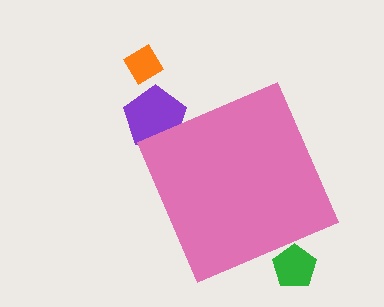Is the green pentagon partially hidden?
Yes, the green pentagon is partially hidden behind the pink diamond.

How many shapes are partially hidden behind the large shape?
2 shapes are partially hidden.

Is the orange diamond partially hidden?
No, the orange diamond is fully visible.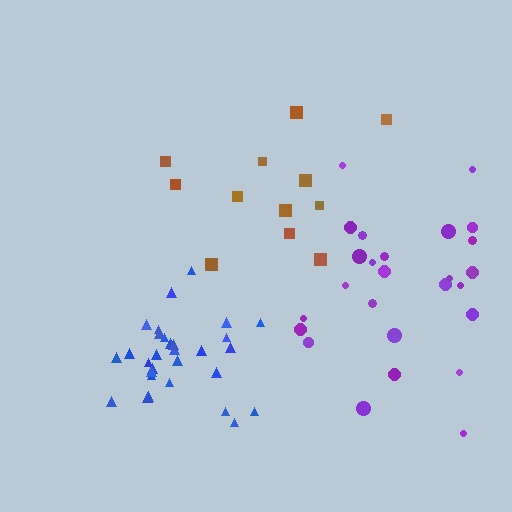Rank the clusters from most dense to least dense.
blue, purple, brown.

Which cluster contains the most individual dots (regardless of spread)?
Blue (30).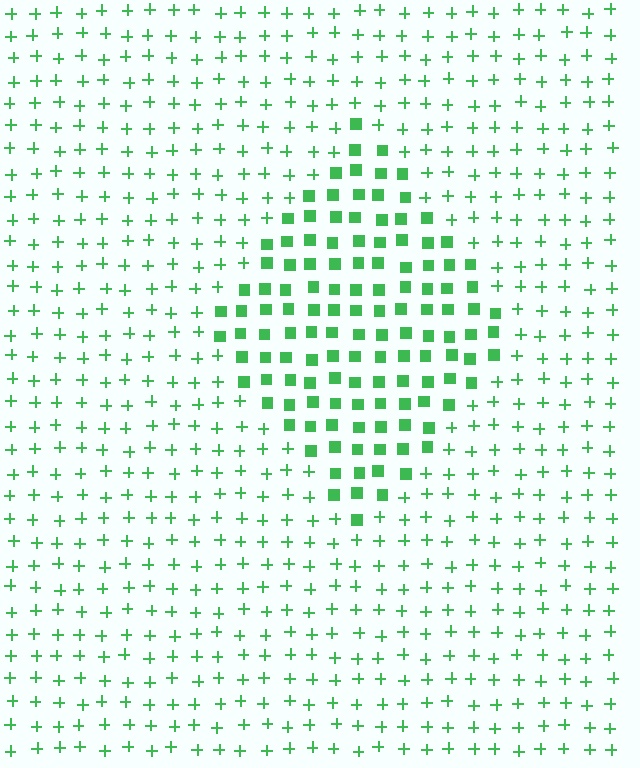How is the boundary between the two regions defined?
The boundary is defined by a change in element shape: squares inside vs. plus signs outside. All elements share the same color and spacing.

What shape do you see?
I see a diamond.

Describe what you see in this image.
The image is filled with small green elements arranged in a uniform grid. A diamond-shaped region contains squares, while the surrounding area contains plus signs. The boundary is defined purely by the change in element shape.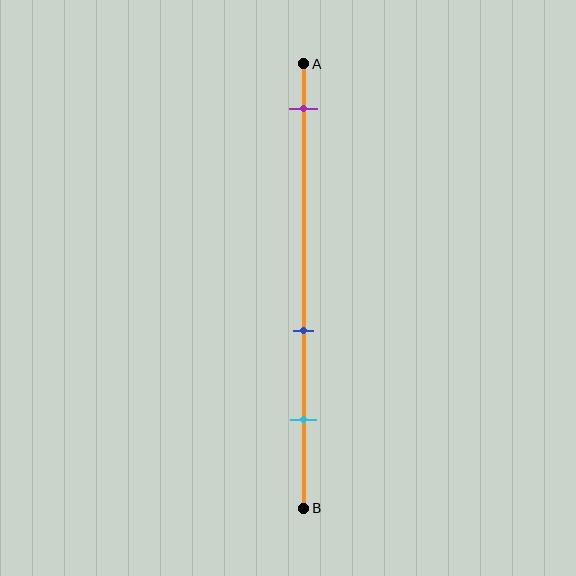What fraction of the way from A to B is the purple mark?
The purple mark is approximately 10% (0.1) of the way from A to B.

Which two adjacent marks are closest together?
The blue and cyan marks are the closest adjacent pair.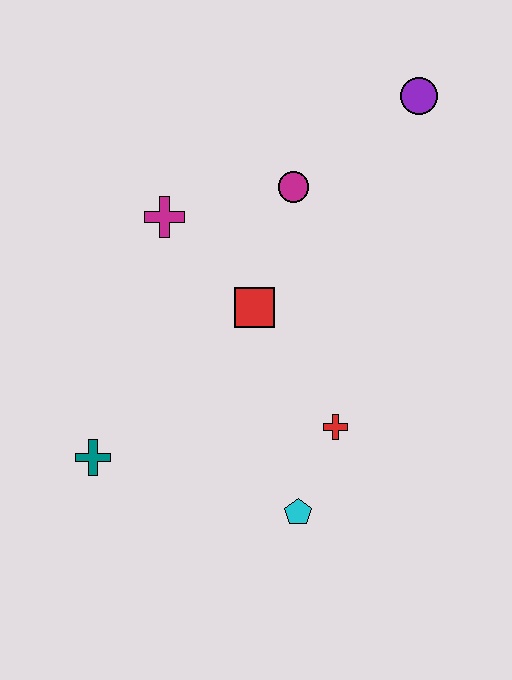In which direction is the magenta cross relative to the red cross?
The magenta cross is above the red cross.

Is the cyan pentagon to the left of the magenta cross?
No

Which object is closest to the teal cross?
The cyan pentagon is closest to the teal cross.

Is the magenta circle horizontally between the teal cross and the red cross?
Yes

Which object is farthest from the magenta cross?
The cyan pentagon is farthest from the magenta cross.